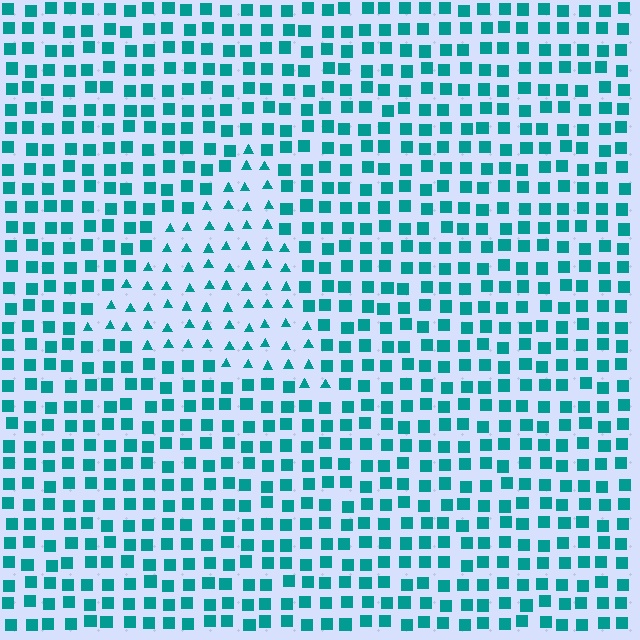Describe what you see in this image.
The image is filled with small teal elements arranged in a uniform grid. A triangle-shaped region contains triangles, while the surrounding area contains squares. The boundary is defined purely by the change in element shape.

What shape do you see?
I see a triangle.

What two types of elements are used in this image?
The image uses triangles inside the triangle region and squares outside it.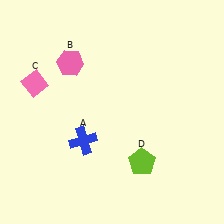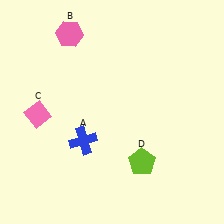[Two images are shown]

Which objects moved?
The objects that moved are: the pink hexagon (B), the pink diamond (C).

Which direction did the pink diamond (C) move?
The pink diamond (C) moved down.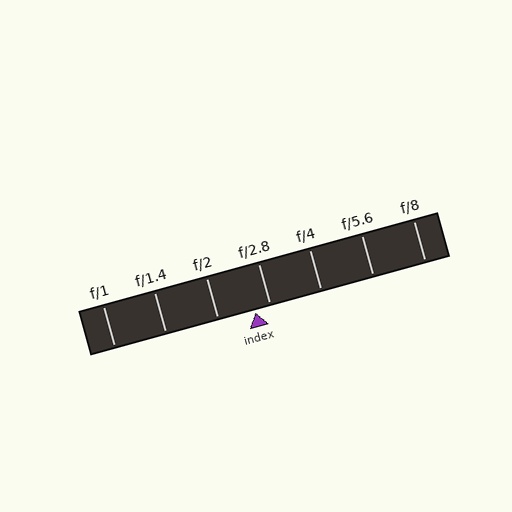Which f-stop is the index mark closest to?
The index mark is closest to f/2.8.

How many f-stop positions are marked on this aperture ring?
There are 7 f-stop positions marked.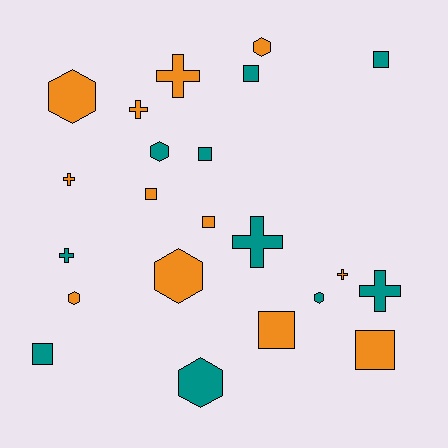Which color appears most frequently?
Orange, with 12 objects.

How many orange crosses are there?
There are 4 orange crosses.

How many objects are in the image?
There are 22 objects.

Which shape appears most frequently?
Square, with 8 objects.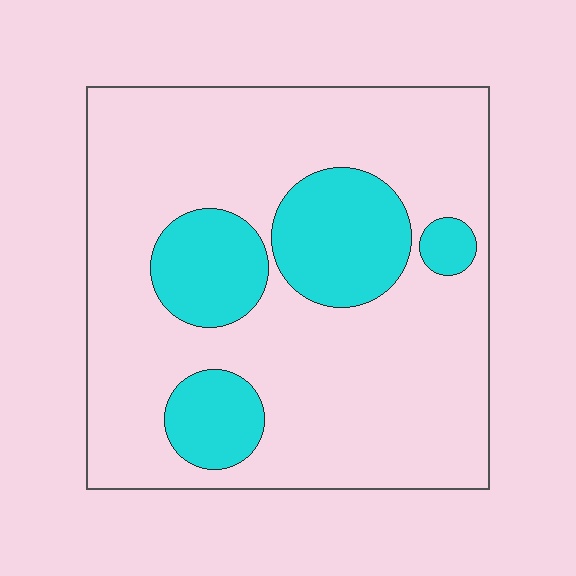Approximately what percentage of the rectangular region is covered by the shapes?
Approximately 25%.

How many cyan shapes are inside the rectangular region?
4.